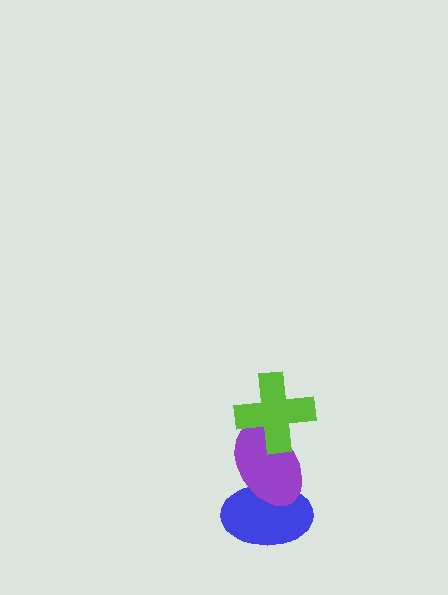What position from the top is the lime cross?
The lime cross is 1st from the top.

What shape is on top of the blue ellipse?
The purple ellipse is on top of the blue ellipse.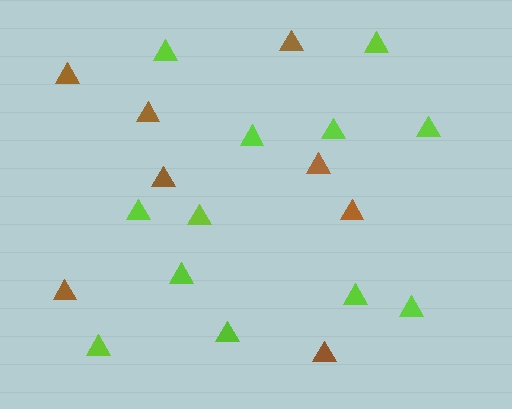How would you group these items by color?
There are 2 groups: one group of lime triangles (12) and one group of brown triangles (8).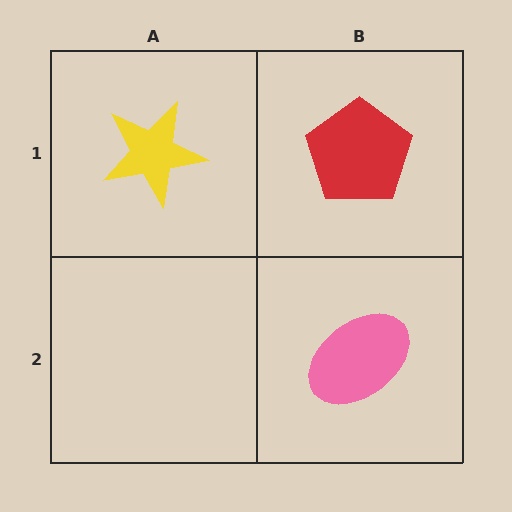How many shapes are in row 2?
1 shape.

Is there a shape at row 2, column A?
No, that cell is empty.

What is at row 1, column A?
A yellow star.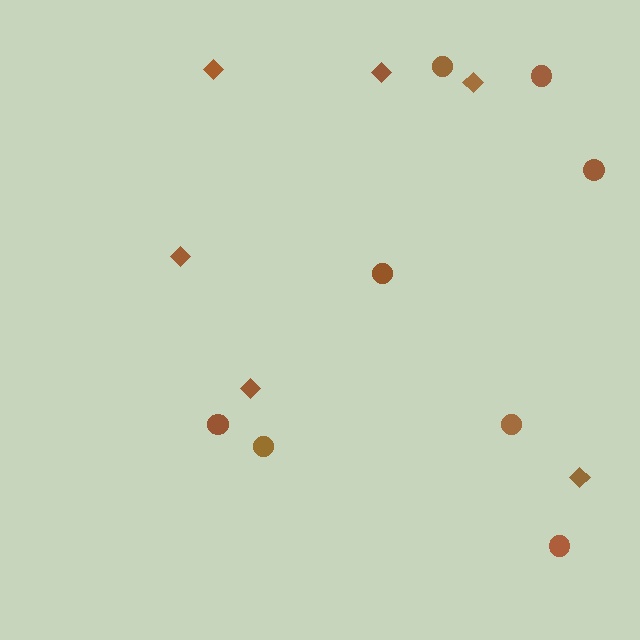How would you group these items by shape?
There are 2 groups: one group of diamonds (6) and one group of circles (8).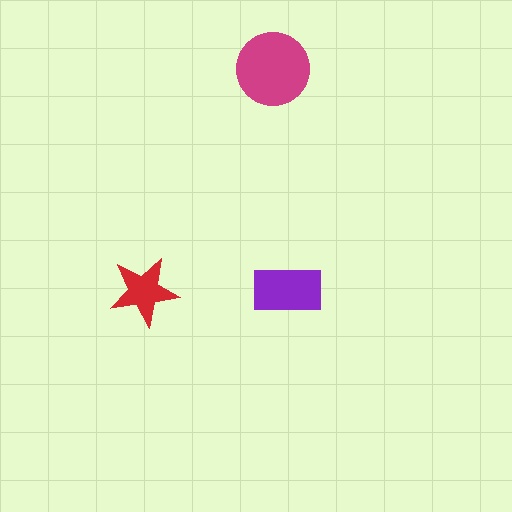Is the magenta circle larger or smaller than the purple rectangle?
Larger.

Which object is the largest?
The magenta circle.